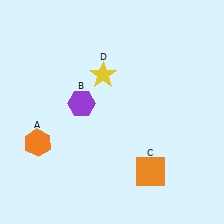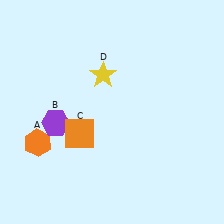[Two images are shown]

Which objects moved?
The objects that moved are: the purple hexagon (B), the orange square (C).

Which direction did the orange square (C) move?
The orange square (C) moved left.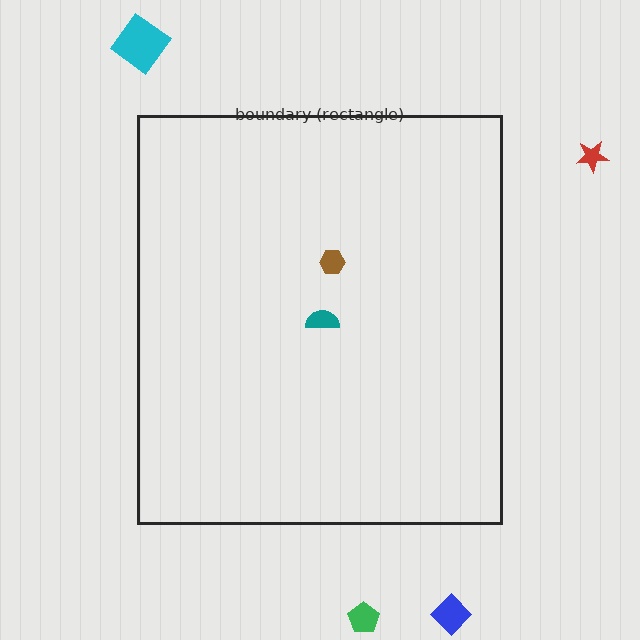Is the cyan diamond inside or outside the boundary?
Outside.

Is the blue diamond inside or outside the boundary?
Outside.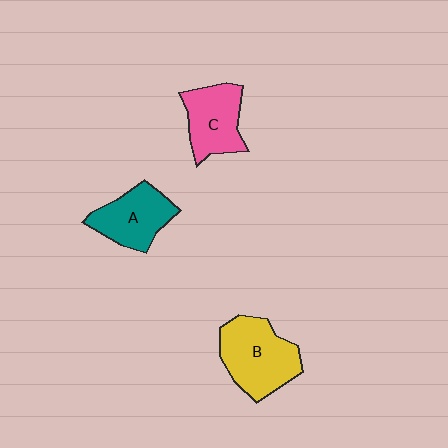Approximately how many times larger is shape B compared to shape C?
Approximately 1.3 times.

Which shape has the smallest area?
Shape A (teal).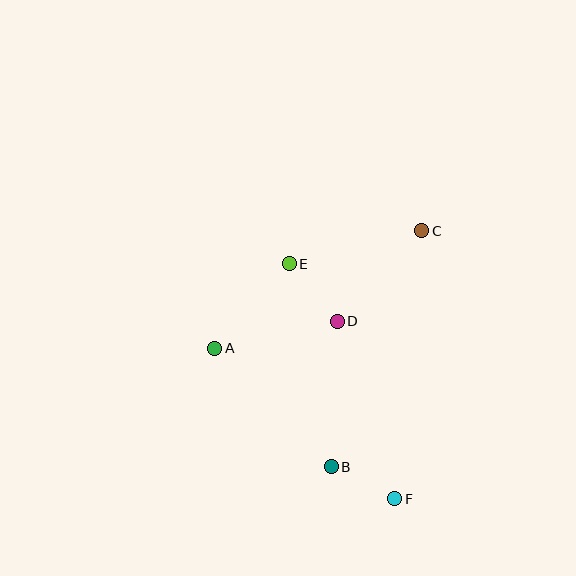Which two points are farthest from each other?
Points C and F are farthest from each other.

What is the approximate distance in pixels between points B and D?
The distance between B and D is approximately 146 pixels.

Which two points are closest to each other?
Points B and F are closest to each other.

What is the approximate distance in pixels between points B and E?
The distance between B and E is approximately 207 pixels.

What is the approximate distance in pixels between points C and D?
The distance between C and D is approximately 124 pixels.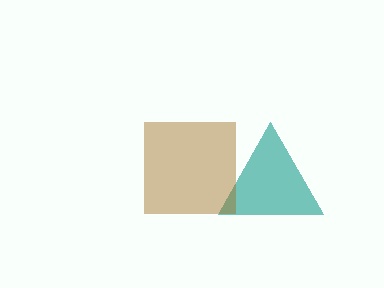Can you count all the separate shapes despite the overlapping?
Yes, there are 2 separate shapes.